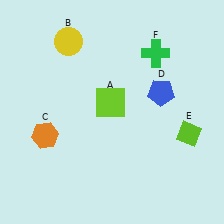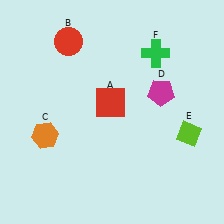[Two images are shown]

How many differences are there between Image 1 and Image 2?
There are 3 differences between the two images.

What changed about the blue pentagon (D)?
In Image 1, D is blue. In Image 2, it changed to magenta.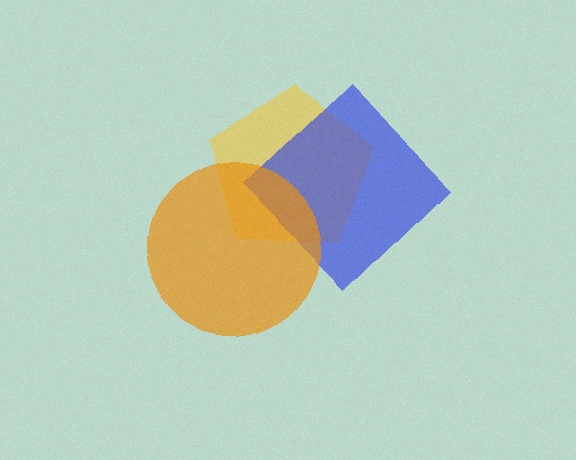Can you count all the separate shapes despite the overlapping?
Yes, there are 3 separate shapes.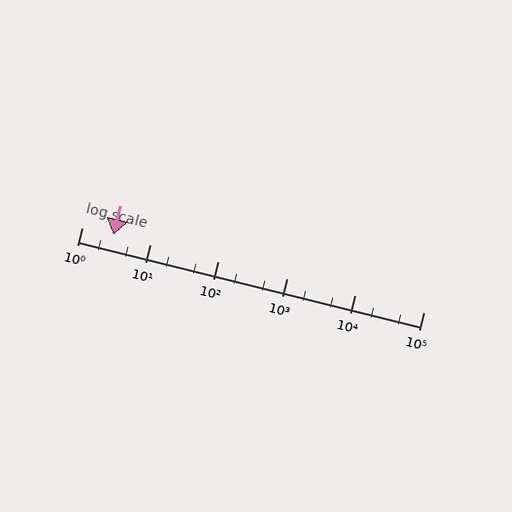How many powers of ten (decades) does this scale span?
The scale spans 5 decades, from 1 to 100000.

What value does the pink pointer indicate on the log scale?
The pointer indicates approximately 2.9.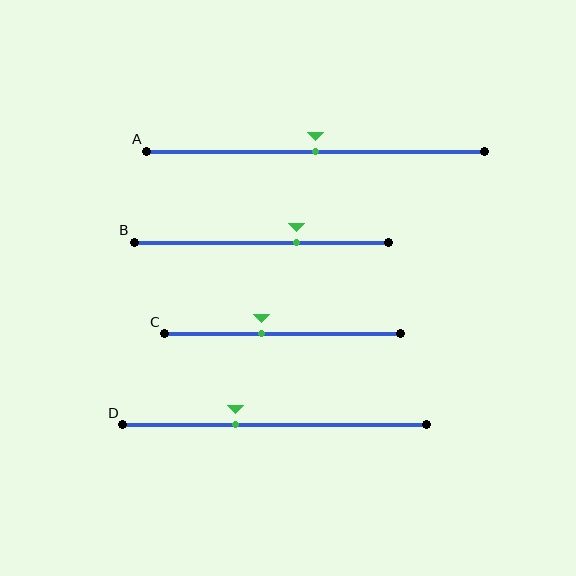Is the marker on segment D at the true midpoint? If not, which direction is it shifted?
No, the marker on segment D is shifted to the left by about 13% of the segment length.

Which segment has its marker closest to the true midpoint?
Segment A has its marker closest to the true midpoint.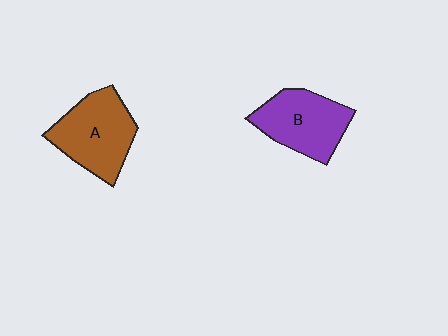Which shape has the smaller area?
Shape B (purple).